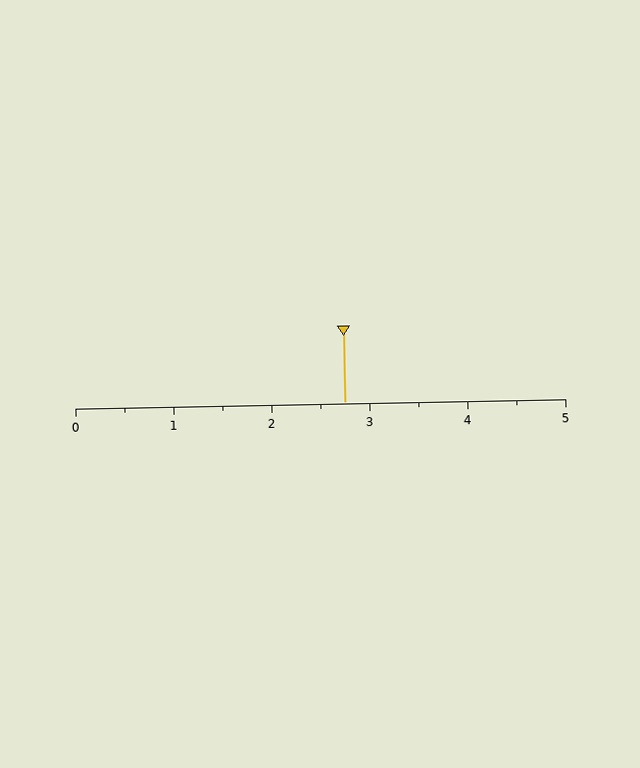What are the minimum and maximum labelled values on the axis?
The axis runs from 0 to 5.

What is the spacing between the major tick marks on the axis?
The major ticks are spaced 1 apart.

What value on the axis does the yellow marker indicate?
The marker indicates approximately 2.8.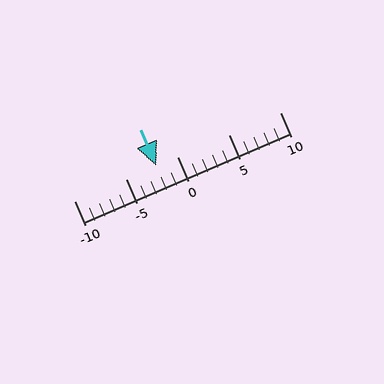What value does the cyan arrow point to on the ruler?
The cyan arrow points to approximately -2.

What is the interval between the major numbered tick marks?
The major tick marks are spaced 5 units apart.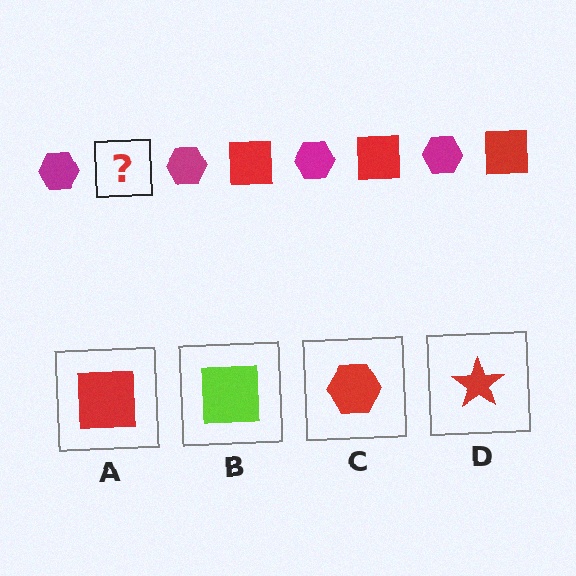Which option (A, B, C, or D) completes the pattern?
A.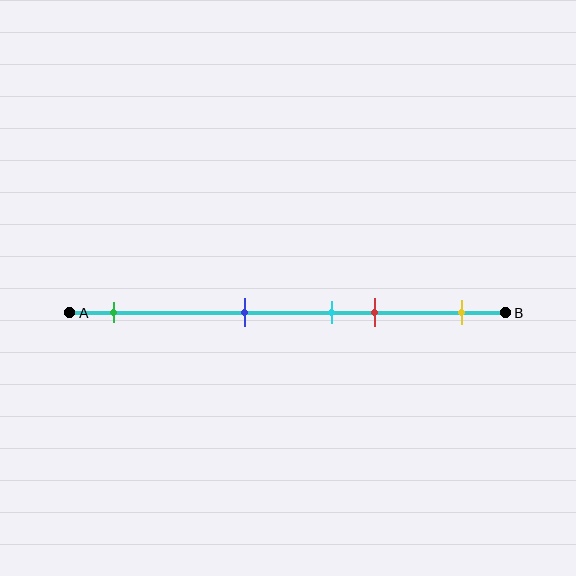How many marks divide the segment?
There are 5 marks dividing the segment.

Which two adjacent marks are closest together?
The cyan and red marks are the closest adjacent pair.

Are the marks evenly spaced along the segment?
No, the marks are not evenly spaced.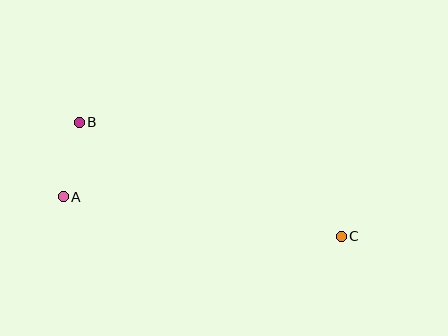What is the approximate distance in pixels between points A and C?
The distance between A and C is approximately 281 pixels.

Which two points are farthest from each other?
Points B and C are farthest from each other.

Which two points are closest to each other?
Points A and B are closest to each other.